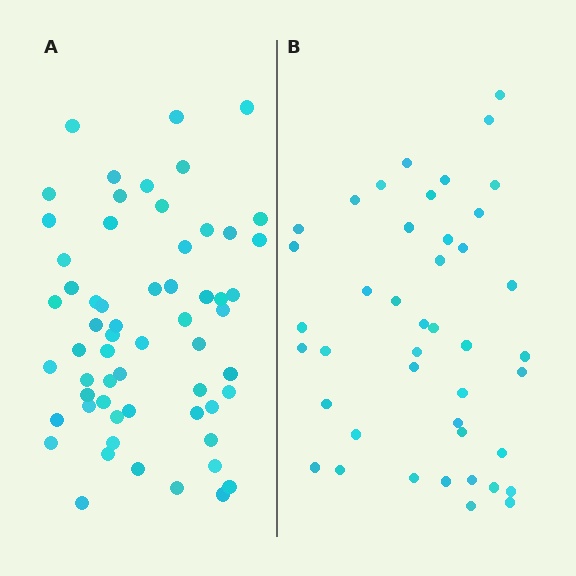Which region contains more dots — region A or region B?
Region A (the left region) has more dots.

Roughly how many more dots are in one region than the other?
Region A has approximately 15 more dots than region B.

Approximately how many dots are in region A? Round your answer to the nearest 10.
About 60 dots.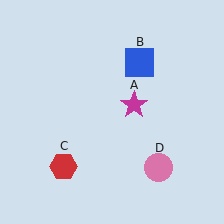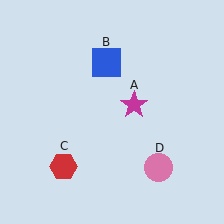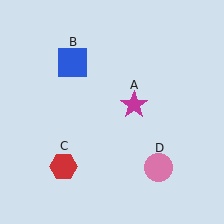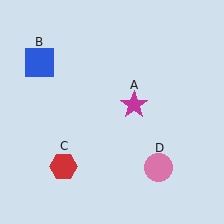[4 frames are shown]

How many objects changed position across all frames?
1 object changed position: blue square (object B).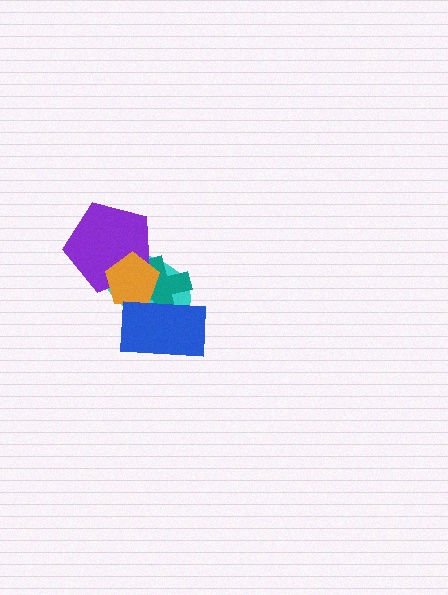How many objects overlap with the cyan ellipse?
4 objects overlap with the cyan ellipse.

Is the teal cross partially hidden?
Yes, it is partially covered by another shape.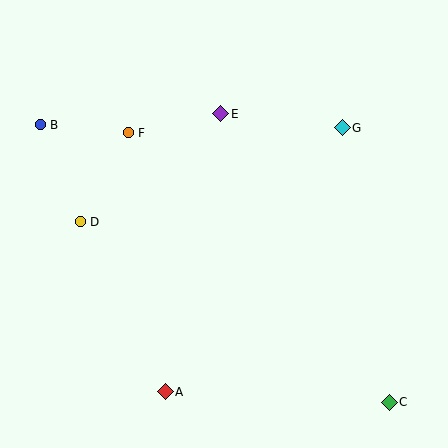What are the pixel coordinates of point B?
Point B is at (40, 125).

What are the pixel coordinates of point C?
Point C is at (389, 402).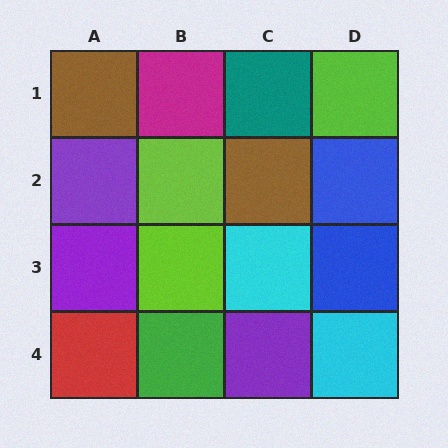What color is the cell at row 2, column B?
Lime.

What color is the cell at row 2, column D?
Blue.